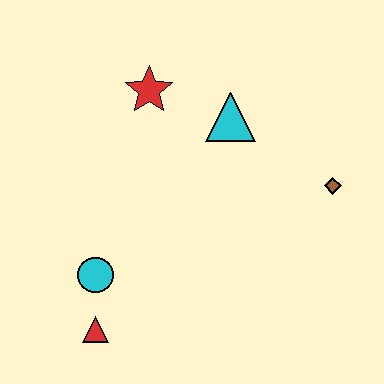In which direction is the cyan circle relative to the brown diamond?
The cyan circle is to the left of the brown diamond.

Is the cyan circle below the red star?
Yes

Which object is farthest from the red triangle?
The brown diamond is farthest from the red triangle.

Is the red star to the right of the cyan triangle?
No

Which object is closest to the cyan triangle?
The red star is closest to the cyan triangle.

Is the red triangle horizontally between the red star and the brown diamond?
No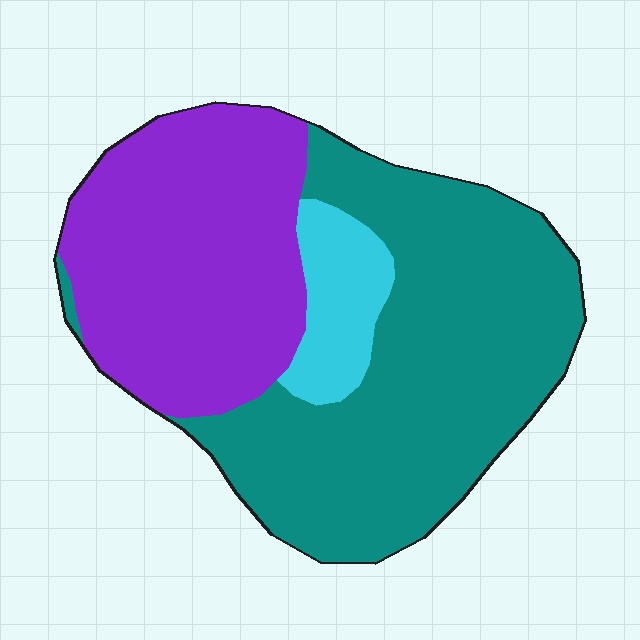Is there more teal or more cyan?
Teal.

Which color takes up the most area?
Teal, at roughly 55%.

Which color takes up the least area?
Cyan, at roughly 10%.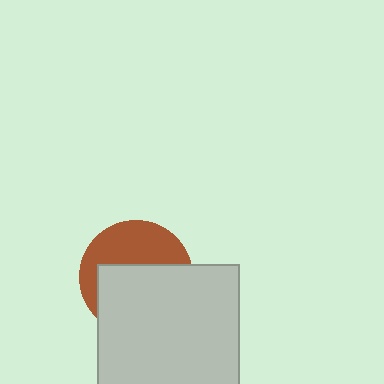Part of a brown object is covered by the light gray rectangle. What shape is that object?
It is a circle.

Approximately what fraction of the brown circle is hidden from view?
Roughly 57% of the brown circle is hidden behind the light gray rectangle.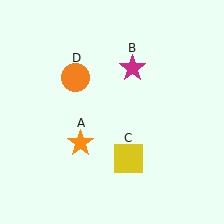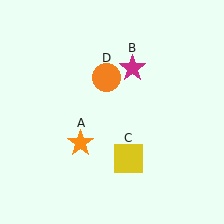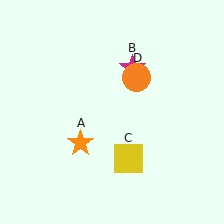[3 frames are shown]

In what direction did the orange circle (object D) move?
The orange circle (object D) moved right.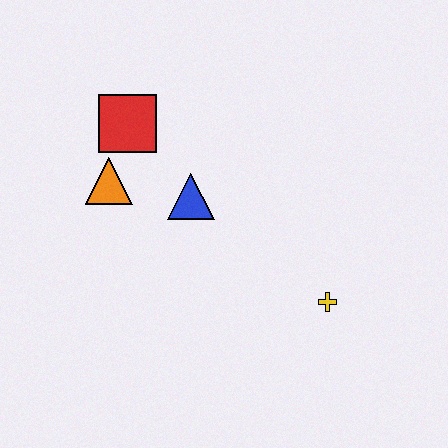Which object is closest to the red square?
The orange triangle is closest to the red square.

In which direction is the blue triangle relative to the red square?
The blue triangle is below the red square.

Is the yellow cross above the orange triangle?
No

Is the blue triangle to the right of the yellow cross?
No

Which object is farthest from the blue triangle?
The yellow cross is farthest from the blue triangle.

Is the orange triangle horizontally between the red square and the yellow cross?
No